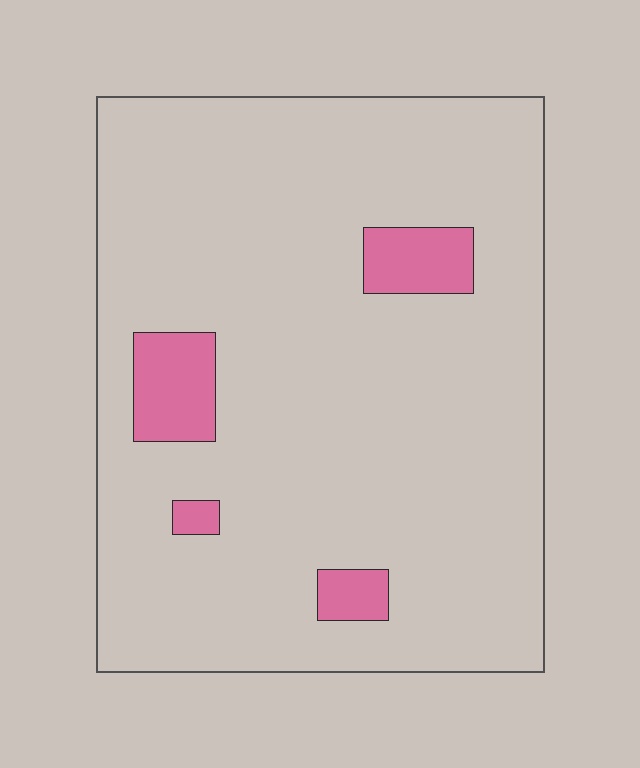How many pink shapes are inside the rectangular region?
4.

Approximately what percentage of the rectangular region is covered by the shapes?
Approximately 10%.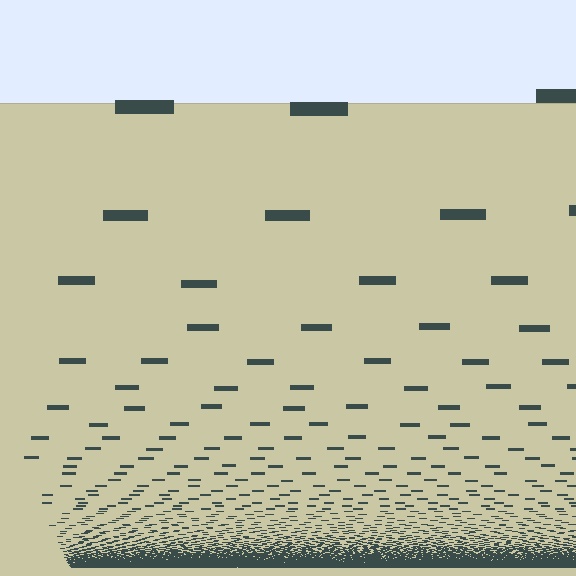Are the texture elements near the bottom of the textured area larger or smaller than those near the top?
Smaller. The gradient is inverted — elements near the bottom are smaller and denser.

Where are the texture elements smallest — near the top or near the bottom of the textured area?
Near the bottom.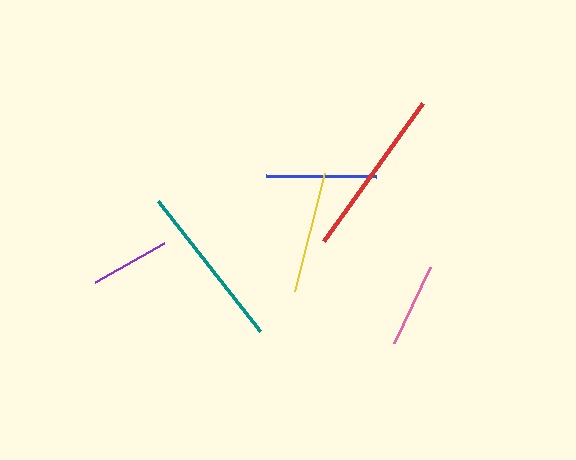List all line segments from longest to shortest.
From longest to shortest: red, teal, yellow, blue, pink, purple.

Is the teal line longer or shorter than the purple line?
The teal line is longer than the purple line.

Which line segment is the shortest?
The purple line is the shortest at approximately 80 pixels.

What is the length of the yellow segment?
The yellow segment is approximately 122 pixels long.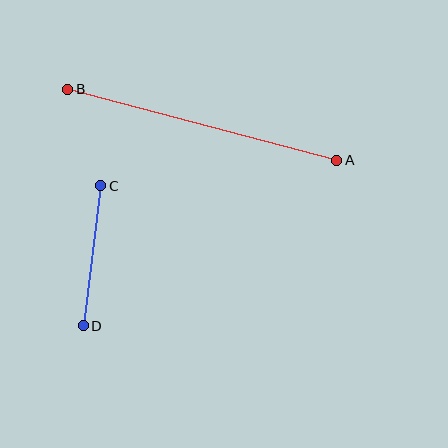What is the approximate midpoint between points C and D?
The midpoint is at approximately (92, 256) pixels.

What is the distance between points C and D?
The distance is approximately 141 pixels.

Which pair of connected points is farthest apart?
Points A and B are farthest apart.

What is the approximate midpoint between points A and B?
The midpoint is at approximately (202, 125) pixels.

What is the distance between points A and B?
The distance is approximately 278 pixels.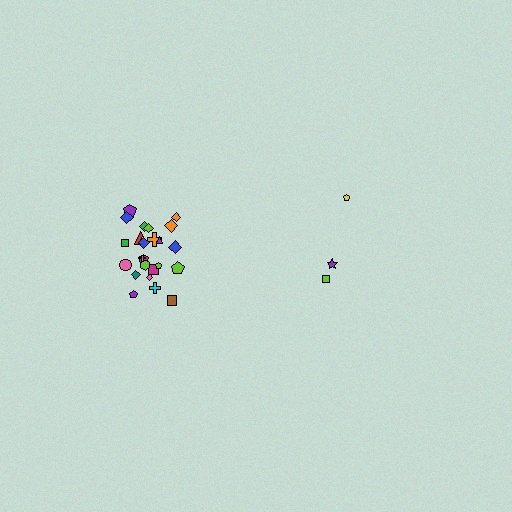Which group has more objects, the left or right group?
The left group.